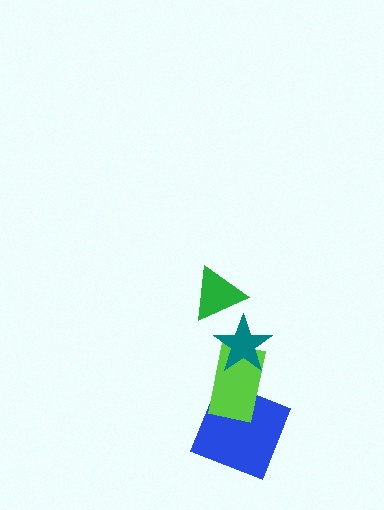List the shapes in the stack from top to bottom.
From top to bottom: the green triangle, the teal star, the lime rectangle, the blue square.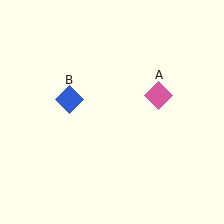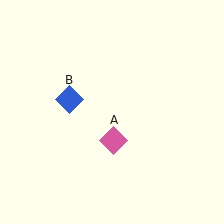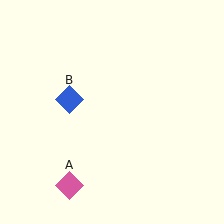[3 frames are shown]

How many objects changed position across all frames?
1 object changed position: pink diamond (object A).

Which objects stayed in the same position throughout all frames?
Blue diamond (object B) remained stationary.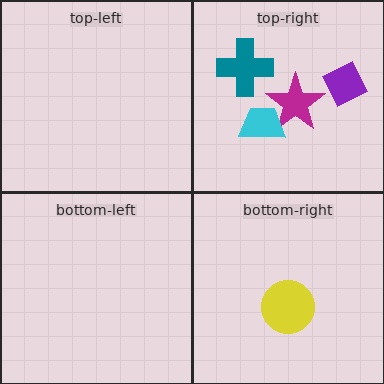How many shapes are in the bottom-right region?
1.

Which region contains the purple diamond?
The top-right region.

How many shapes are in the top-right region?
4.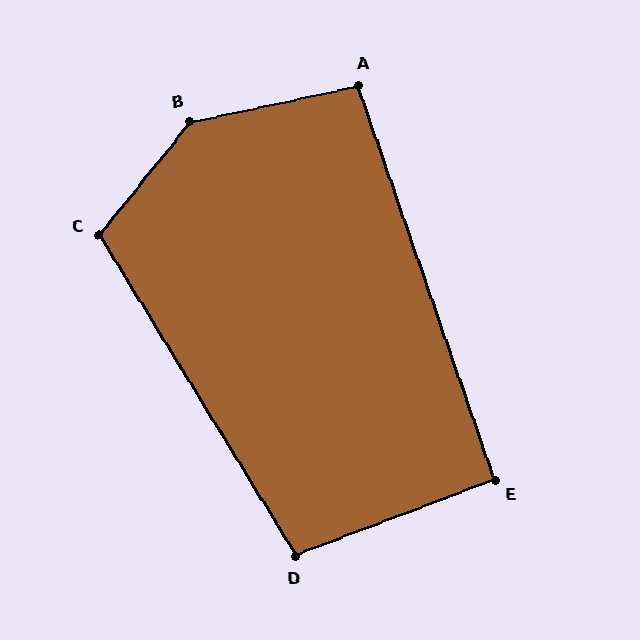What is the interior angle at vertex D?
Approximately 101 degrees (obtuse).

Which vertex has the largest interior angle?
B, at approximately 141 degrees.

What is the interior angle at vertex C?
Approximately 110 degrees (obtuse).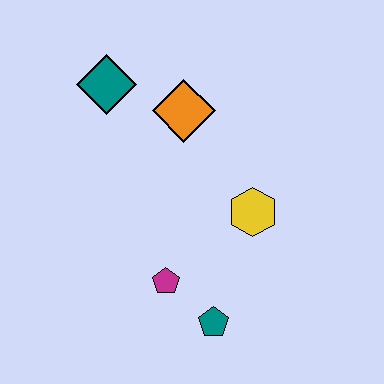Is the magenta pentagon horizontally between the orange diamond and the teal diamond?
Yes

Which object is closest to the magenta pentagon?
The teal pentagon is closest to the magenta pentagon.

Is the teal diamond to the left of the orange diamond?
Yes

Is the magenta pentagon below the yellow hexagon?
Yes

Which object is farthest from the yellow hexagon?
The teal diamond is farthest from the yellow hexagon.